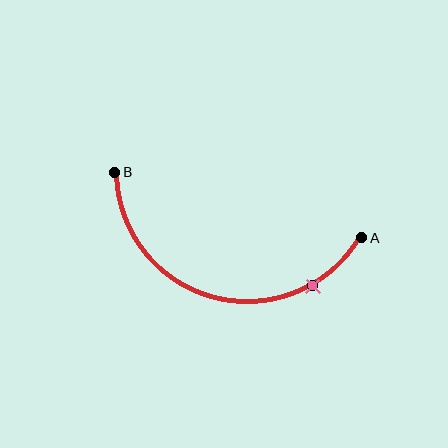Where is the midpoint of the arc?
The arc midpoint is the point on the curve farthest from the straight line joining A and B. It sits below that line.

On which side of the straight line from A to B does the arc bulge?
The arc bulges below the straight line connecting A and B.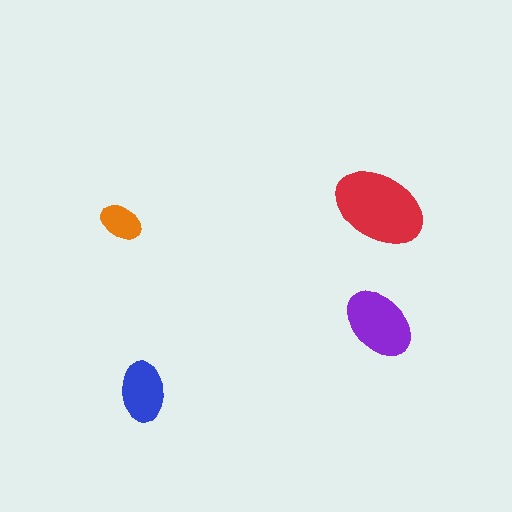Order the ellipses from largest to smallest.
the red one, the purple one, the blue one, the orange one.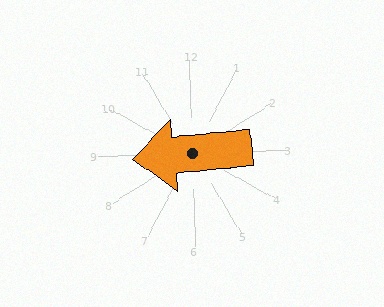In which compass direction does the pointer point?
West.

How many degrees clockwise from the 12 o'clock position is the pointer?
Approximately 266 degrees.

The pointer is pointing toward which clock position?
Roughly 9 o'clock.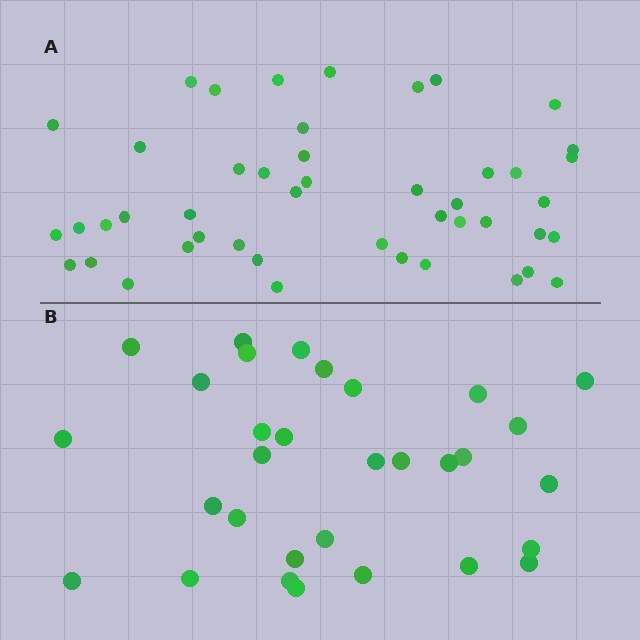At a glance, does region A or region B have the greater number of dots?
Region A (the top region) has more dots.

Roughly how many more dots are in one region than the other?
Region A has approximately 15 more dots than region B.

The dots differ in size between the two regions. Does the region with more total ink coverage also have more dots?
No. Region B has more total ink coverage because its dots are larger, but region A actually contains more individual dots. Total area can be misleading — the number of items is what matters here.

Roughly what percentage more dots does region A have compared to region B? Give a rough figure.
About 50% more.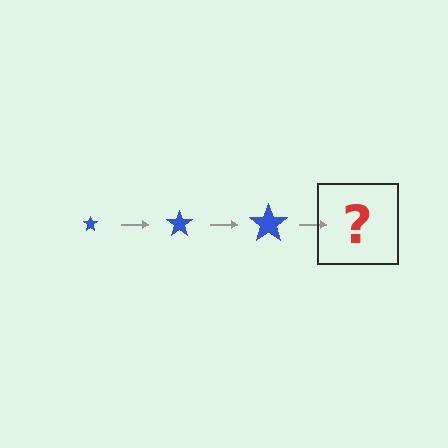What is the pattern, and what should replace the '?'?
The pattern is that the star gets progressively larger each step. The '?' should be a blue star, larger than the previous one.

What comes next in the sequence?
The next element should be a blue star, larger than the previous one.